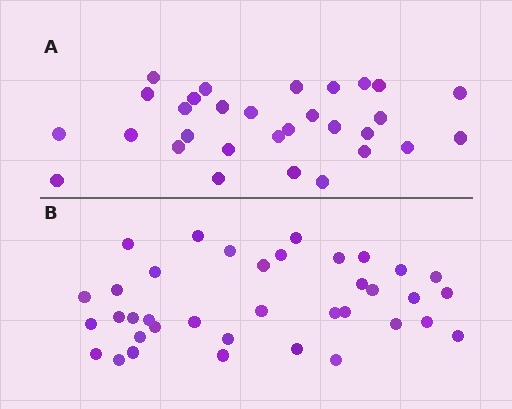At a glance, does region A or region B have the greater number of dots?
Region B (the bottom region) has more dots.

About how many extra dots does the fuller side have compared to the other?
Region B has roughly 8 or so more dots than region A.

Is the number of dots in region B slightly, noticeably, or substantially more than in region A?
Region B has only slightly more — the two regions are fairly close. The ratio is roughly 1.2 to 1.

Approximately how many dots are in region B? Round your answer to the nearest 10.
About 40 dots. (The exact count is 37, which rounds to 40.)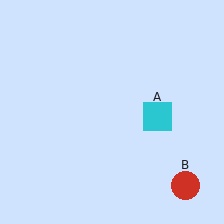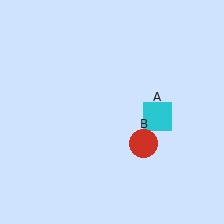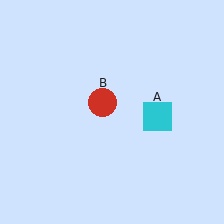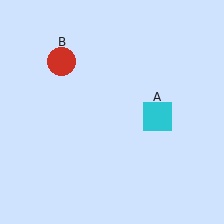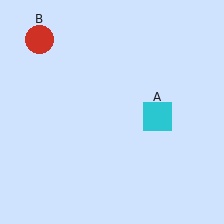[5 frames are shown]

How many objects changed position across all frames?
1 object changed position: red circle (object B).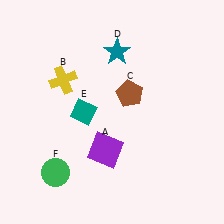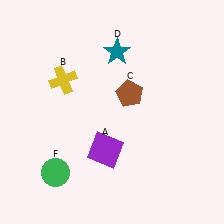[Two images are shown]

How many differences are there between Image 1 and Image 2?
There is 1 difference between the two images.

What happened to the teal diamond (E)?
The teal diamond (E) was removed in Image 2. It was in the top-left area of Image 1.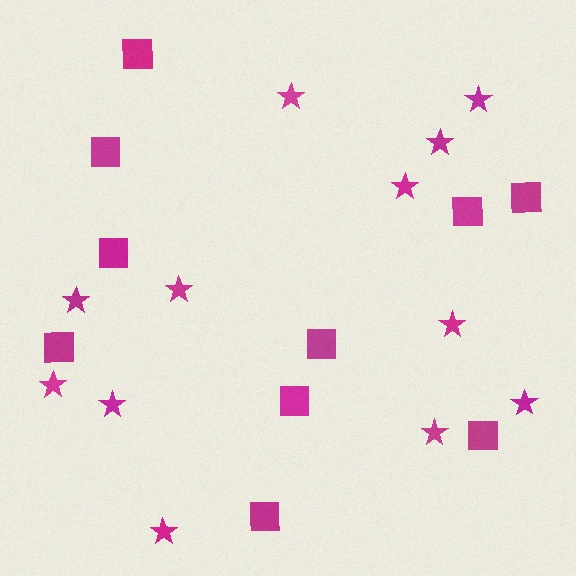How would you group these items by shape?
There are 2 groups: one group of stars (12) and one group of squares (10).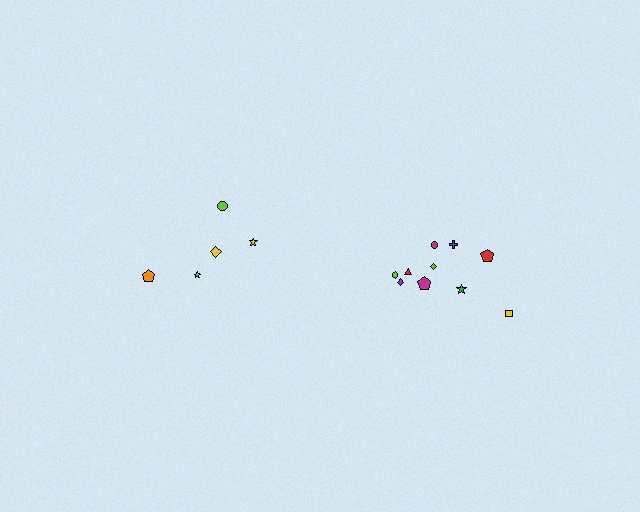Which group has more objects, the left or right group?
The right group.